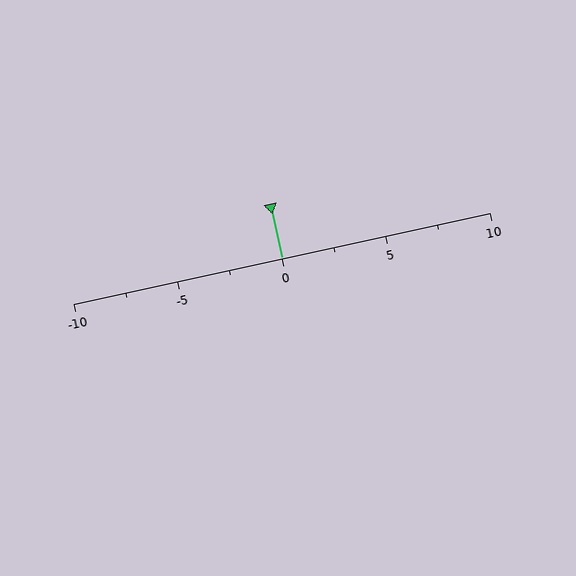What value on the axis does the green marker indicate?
The marker indicates approximately 0.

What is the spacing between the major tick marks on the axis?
The major ticks are spaced 5 apart.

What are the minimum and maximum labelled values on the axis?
The axis runs from -10 to 10.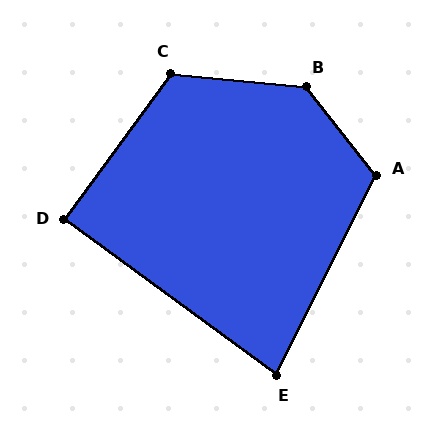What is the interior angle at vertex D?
Approximately 90 degrees (approximately right).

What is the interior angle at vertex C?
Approximately 120 degrees (obtuse).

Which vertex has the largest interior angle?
B, at approximately 134 degrees.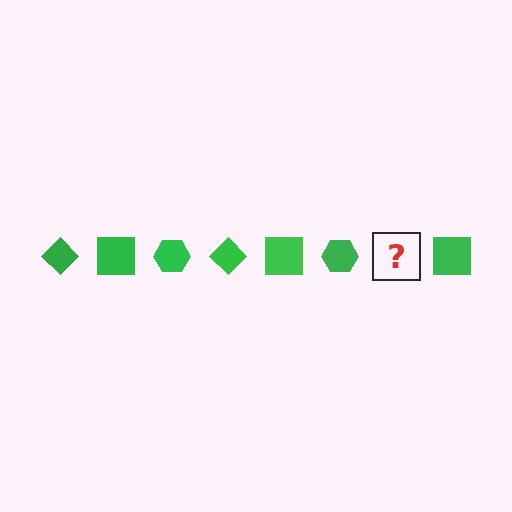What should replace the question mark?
The question mark should be replaced with a green diamond.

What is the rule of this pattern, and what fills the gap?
The rule is that the pattern cycles through diamond, square, hexagon shapes in green. The gap should be filled with a green diamond.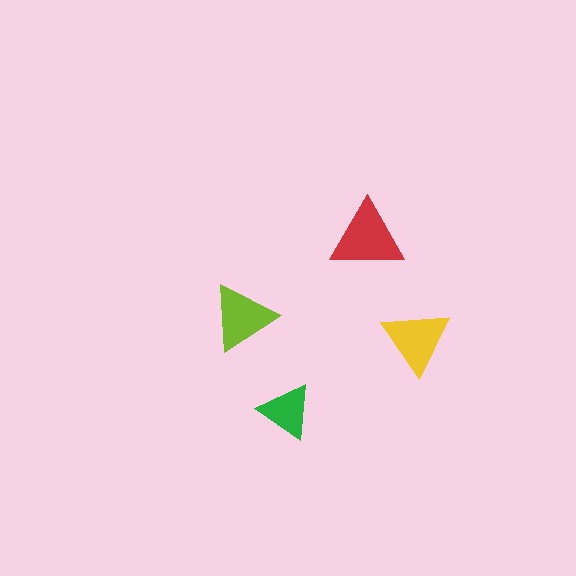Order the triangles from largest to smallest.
the red one, the yellow one, the lime one, the green one.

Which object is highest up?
The red triangle is topmost.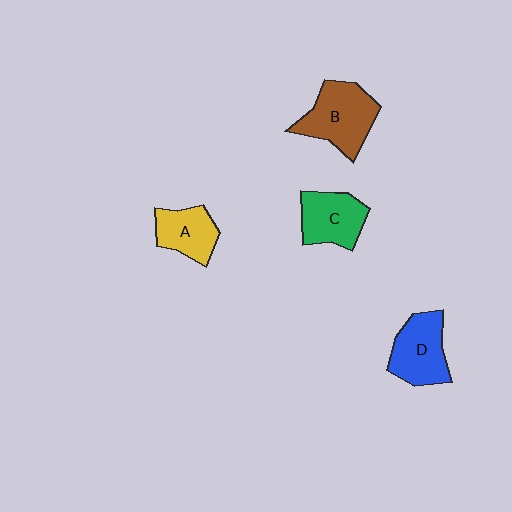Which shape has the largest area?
Shape B (brown).